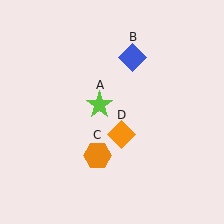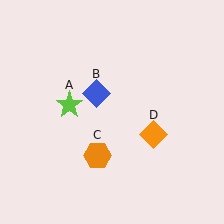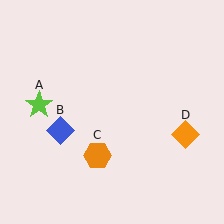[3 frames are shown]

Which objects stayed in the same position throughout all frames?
Orange hexagon (object C) remained stationary.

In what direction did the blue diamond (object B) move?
The blue diamond (object B) moved down and to the left.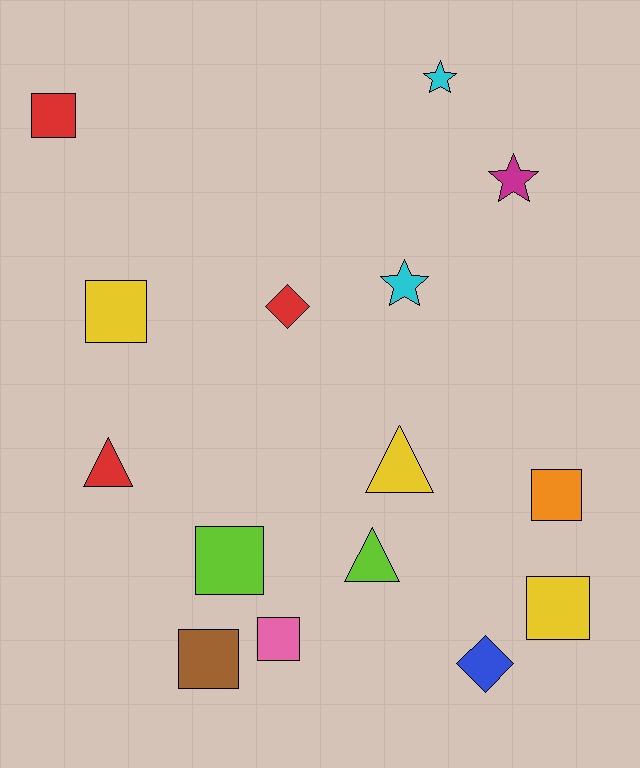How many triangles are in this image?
There are 3 triangles.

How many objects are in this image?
There are 15 objects.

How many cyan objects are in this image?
There are 2 cyan objects.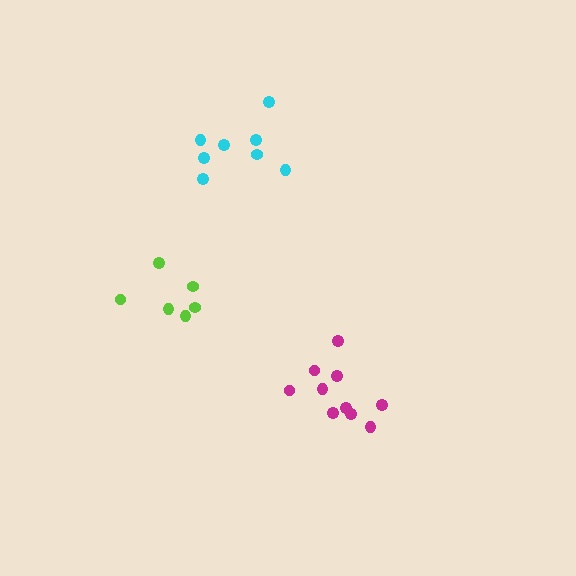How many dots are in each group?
Group 1: 8 dots, Group 2: 6 dots, Group 3: 10 dots (24 total).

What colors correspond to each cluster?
The clusters are colored: cyan, lime, magenta.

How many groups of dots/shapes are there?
There are 3 groups.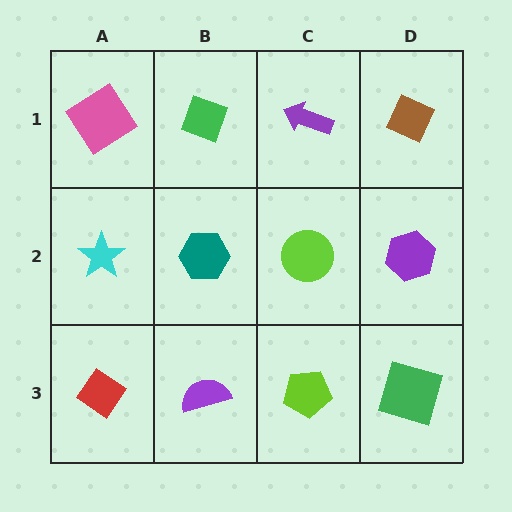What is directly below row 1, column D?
A purple hexagon.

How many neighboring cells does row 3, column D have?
2.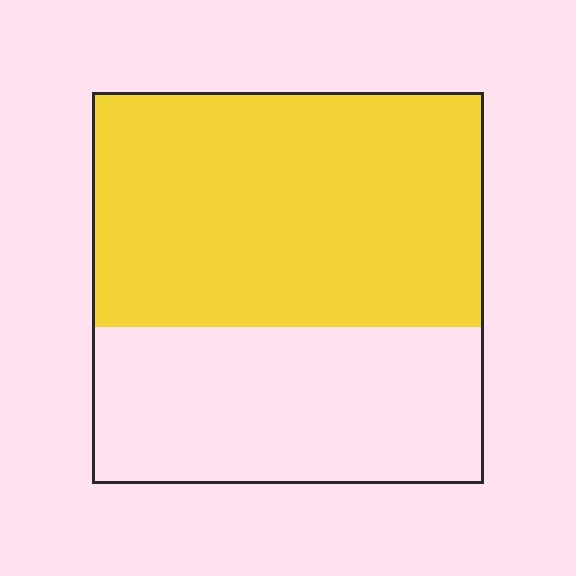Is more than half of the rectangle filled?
Yes.